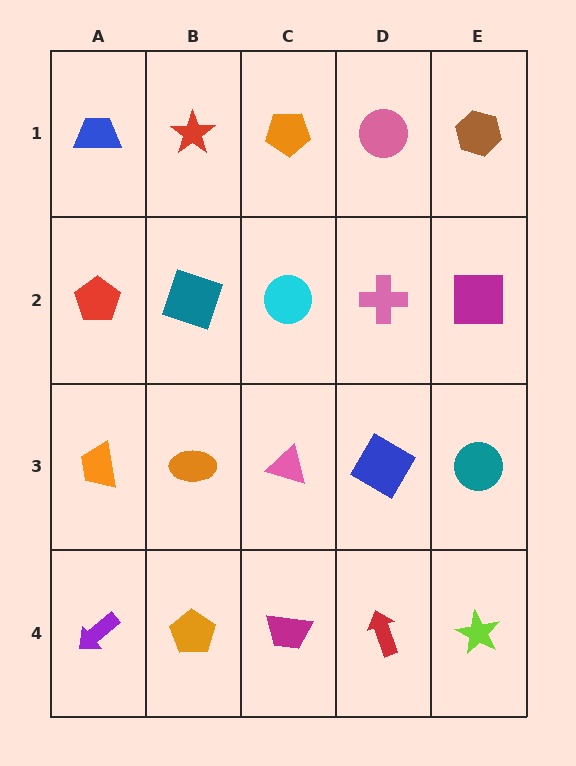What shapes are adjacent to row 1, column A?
A red pentagon (row 2, column A), a red star (row 1, column B).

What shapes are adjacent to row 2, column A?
A blue trapezoid (row 1, column A), an orange trapezoid (row 3, column A), a teal square (row 2, column B).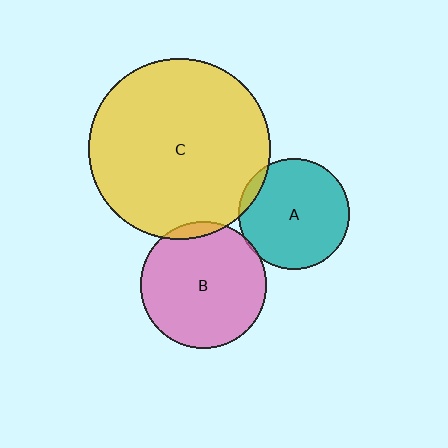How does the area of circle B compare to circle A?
Approximately 1.3 times.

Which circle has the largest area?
Circle C (yellow).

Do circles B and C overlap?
Yes.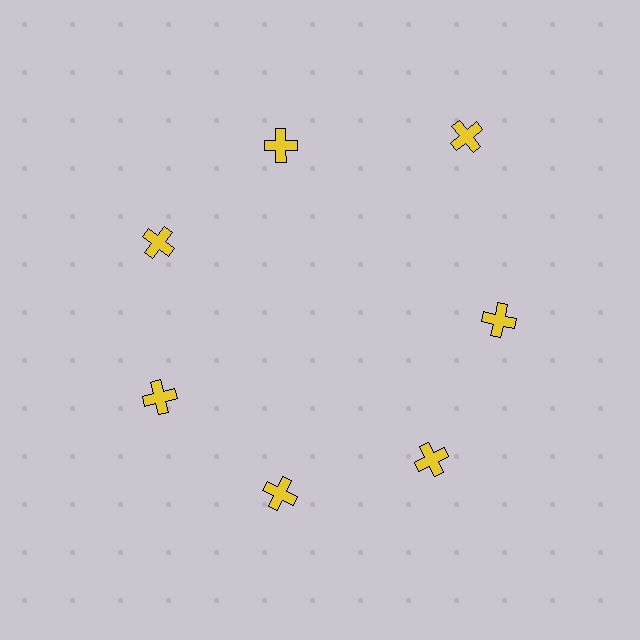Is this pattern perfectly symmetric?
No. The 7 yellow crosses are arranged in a ring, but one element near the 1 o'clock position is pushed outward from the center, breaking the 7-fold rotational symmetry.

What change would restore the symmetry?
The symmetry would be restored by moving it inward, back onto the ring so that all 7 crosses sit at equal angles and equal distance from the center.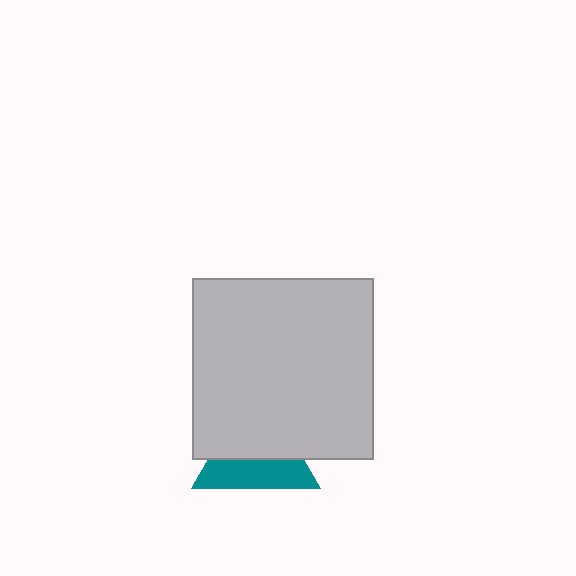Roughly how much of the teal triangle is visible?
About half of it is visible (roughly 46%).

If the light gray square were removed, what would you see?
You would see the complete teal triangle.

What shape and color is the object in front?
The object in front is a light gray square.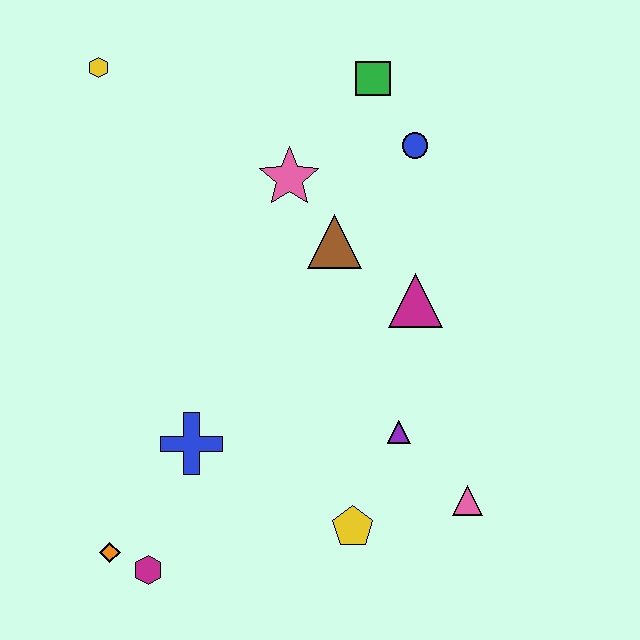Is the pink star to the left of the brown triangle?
Yes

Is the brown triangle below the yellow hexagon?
Yes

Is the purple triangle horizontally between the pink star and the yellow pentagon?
No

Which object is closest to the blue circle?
The green square is closest to the blue circle.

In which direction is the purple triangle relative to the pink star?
The purple triangle is below the pink star.